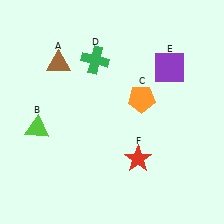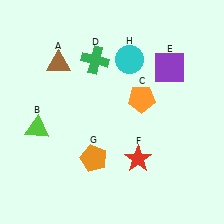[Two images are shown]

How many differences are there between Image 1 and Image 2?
There are 2 differences between the two images.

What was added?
An orange pentagon (G), a cyan circle (H) were added in Image 2.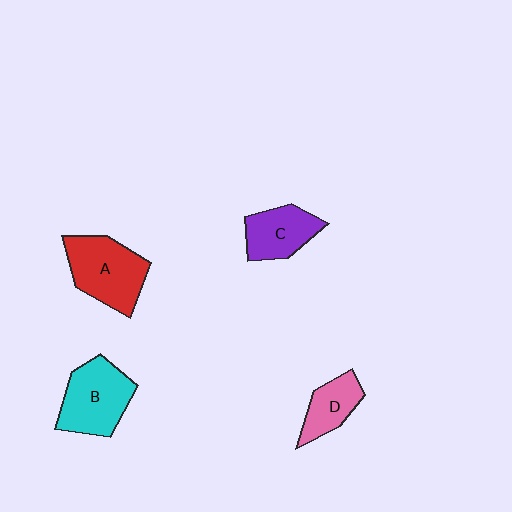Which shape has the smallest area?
Shape D (pink).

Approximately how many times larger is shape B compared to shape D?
Approximately 1.7 times.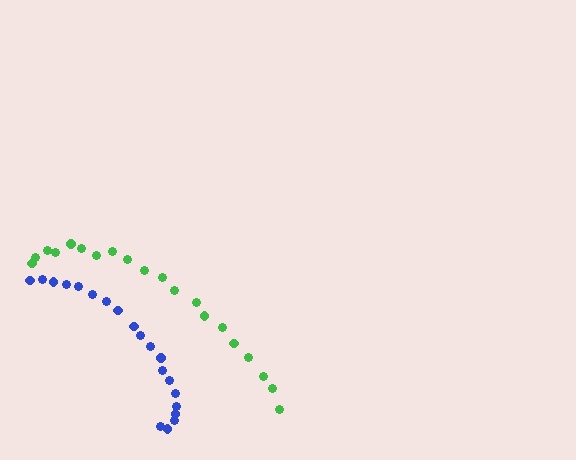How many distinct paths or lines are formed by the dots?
There are 2 distinct paths.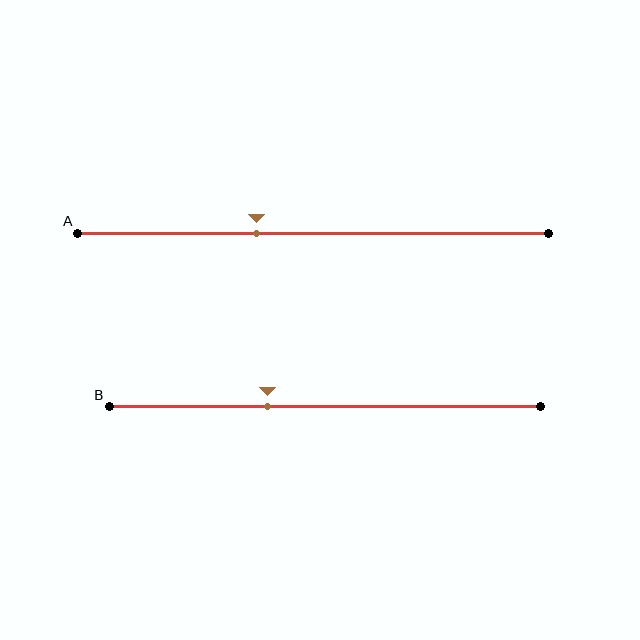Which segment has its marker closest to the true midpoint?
Segment A has its marker closest to the true midpoint.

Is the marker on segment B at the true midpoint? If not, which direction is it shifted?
No, the marker on segment B is shifted to the left by about 13% of the segment length.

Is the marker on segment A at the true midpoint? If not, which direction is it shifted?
No, the marker on segment A is shifted to the left by about 12% of the segment length.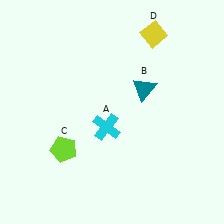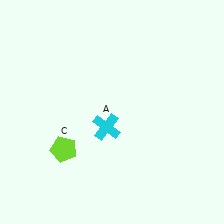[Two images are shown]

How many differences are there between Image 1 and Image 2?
There are 2 differences between the two images.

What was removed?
The teal triangle (B), the yellow diamond (D) were removed in Image 2.